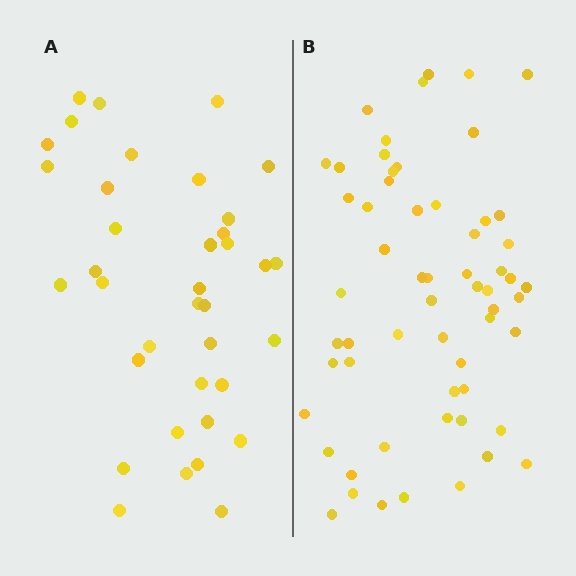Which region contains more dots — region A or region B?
Region B (the right region) has more dots.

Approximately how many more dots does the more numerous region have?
Region B has approximately 20 more dots than region A.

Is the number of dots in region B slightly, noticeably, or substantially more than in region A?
Region B has substantially more. The ratio is roughly 1.6 to 1.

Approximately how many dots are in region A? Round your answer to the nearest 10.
About 40 dots. (The exact count is 37, which rounds to 40.)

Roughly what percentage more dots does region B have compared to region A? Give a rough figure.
About 60% more.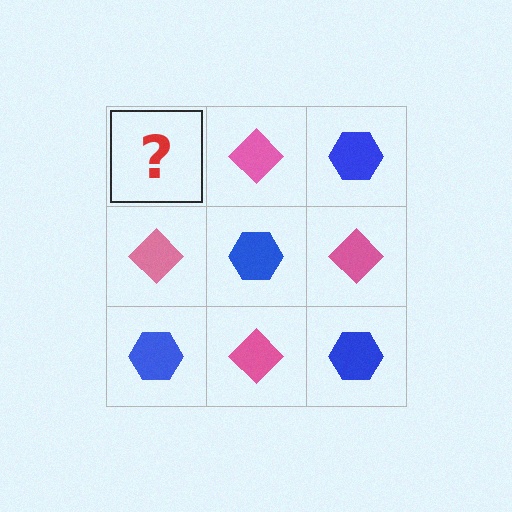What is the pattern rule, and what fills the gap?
The rule is that it alternates blue hexagon and pink diamond in a checkerboard pattern. The gap should be filled with a blue hexagon.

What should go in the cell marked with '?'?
The missing cell should contain a blue hexagon.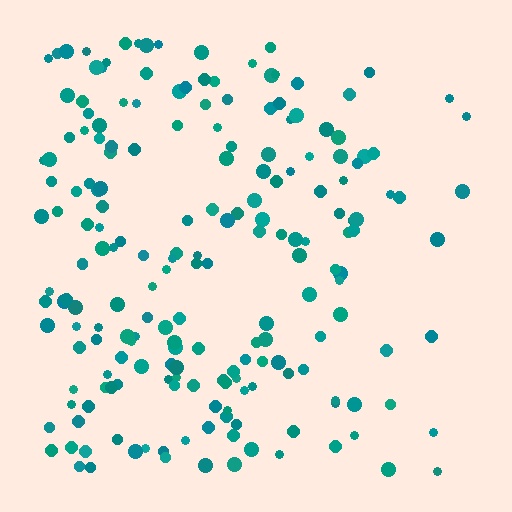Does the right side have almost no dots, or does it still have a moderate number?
Still a moderate number, just noticeably fewer than the left.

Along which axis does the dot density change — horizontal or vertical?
Horizontal.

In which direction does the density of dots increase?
From right to left, with the left side densest.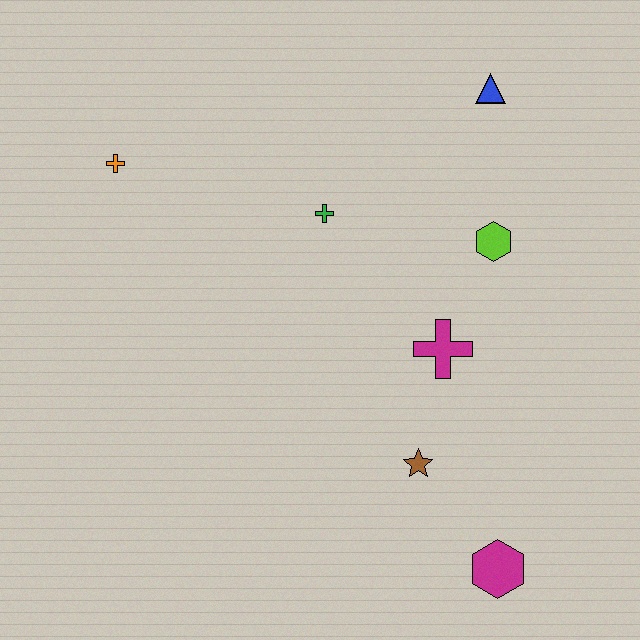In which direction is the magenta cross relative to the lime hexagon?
The magenta cross is below the lime hexagon.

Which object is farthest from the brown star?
The orange cross is farthest from the brown star.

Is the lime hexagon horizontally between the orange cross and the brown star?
No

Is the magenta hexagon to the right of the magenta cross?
Yes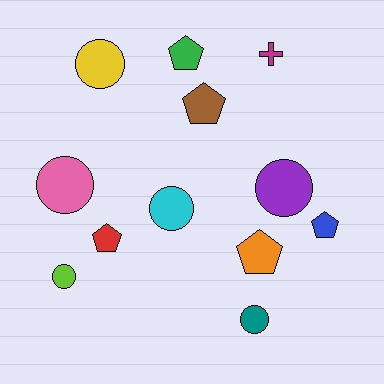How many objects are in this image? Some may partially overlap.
There are 12 objects.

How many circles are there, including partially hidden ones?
There are 6 circles.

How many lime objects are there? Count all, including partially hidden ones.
There is 1 lime object.